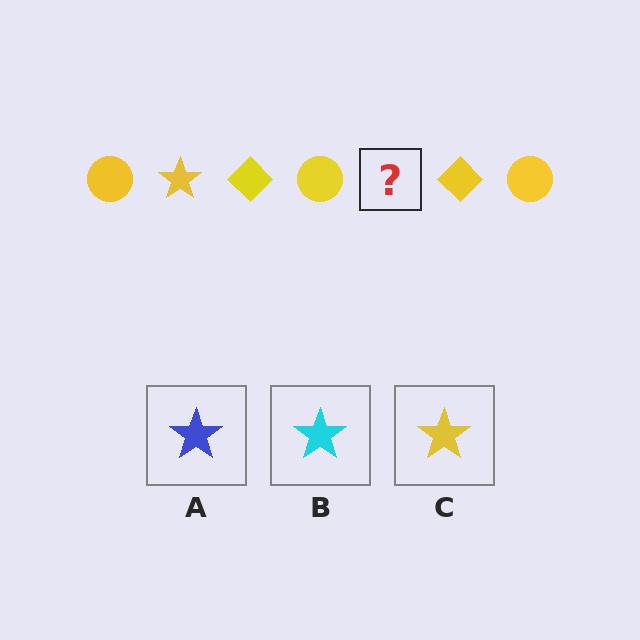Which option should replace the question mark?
Option C.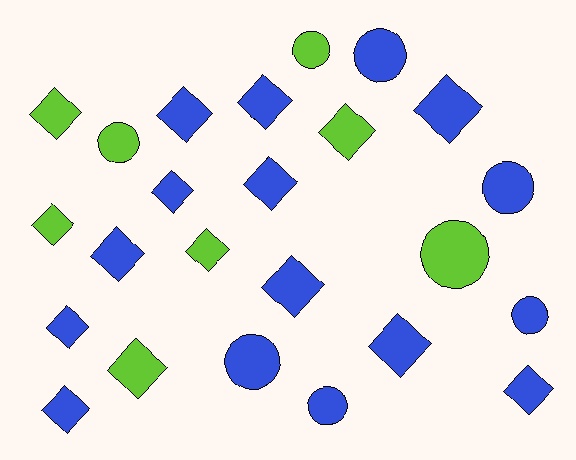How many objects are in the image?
There are 24 objects.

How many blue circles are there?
There are 5 blue circles.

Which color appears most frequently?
Blue, with 16 objects.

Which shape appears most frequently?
Diamond, with 16 objects.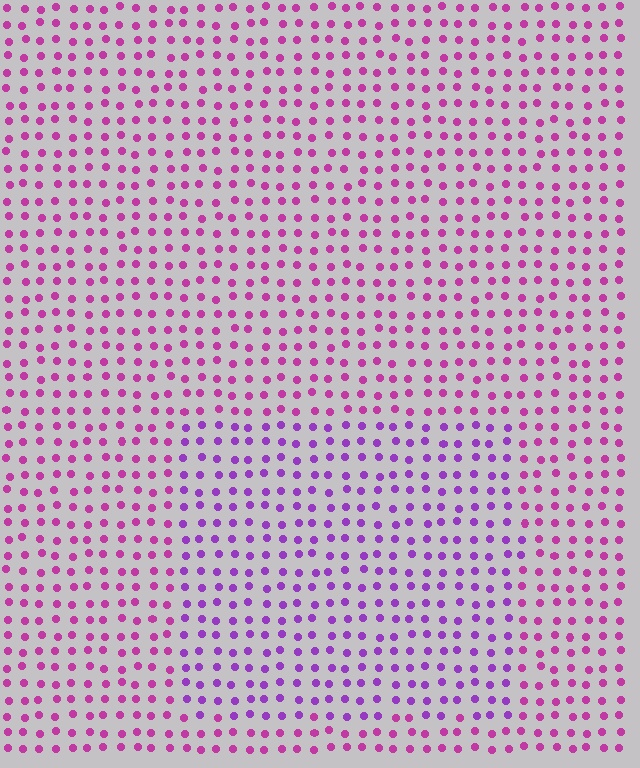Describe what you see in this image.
The image is filled with small magenta elements in a uniform arrangement. A rectangle-shaped region is visible where the elements are tinted to a slightly different hue, forming a subtle color boundary.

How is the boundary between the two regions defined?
The boundary is defined purely by a slight shift in hue (about 32 degrees). Spacing, size, and orientation are identical on both sides.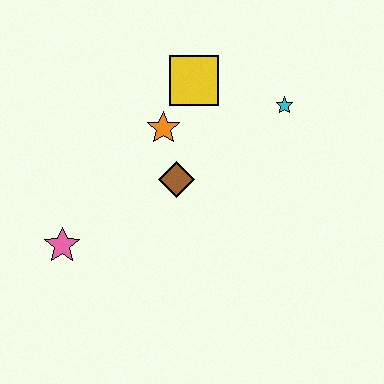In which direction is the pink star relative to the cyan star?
The pink star is to the left of the cyan star.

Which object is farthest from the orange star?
The pink star is farthest from the orange star.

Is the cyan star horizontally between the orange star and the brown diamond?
No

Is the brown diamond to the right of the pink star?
Yes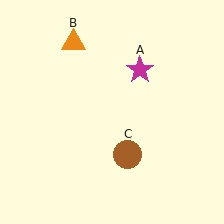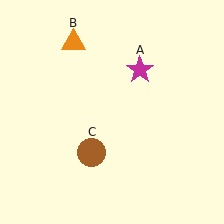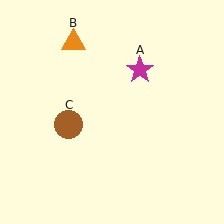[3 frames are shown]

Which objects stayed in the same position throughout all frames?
Magenta star (object A) and orange triangle (object B) remained stationary.